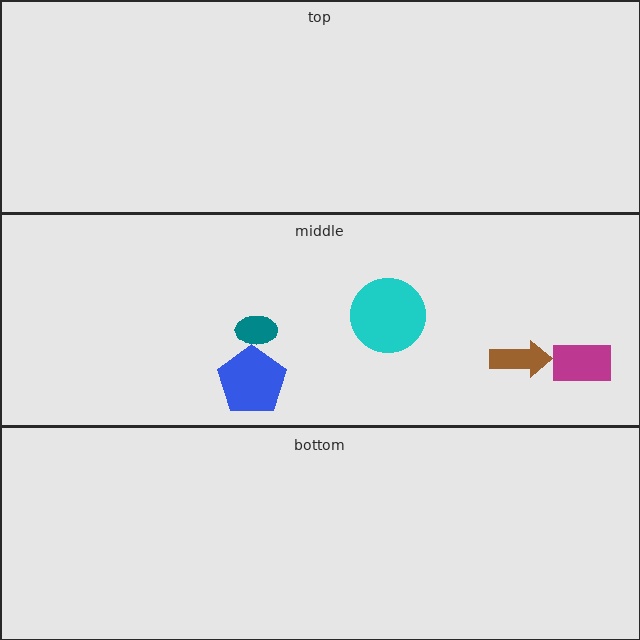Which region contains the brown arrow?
The middle region.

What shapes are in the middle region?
The blue pentagon, the magenta rectangle, the cyan circle, the brown arrow, the teal ellipse.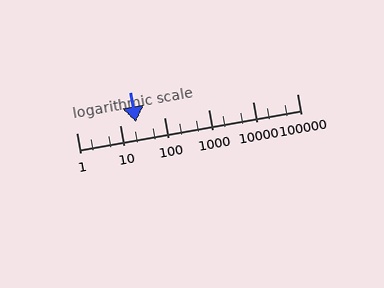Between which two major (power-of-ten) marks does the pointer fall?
The pointer is between 10 and 100.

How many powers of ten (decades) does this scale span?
The scale spans 5 decades, from 1 to 100000.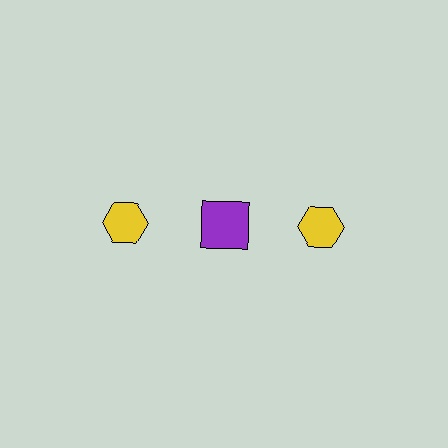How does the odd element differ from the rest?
It differs in both color (purple instead of yellow) and shape (square instead of hexagon).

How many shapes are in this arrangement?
There are 3 shapes arranged in a grid pattern.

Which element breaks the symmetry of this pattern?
The purple square in the top row, second from left column breaks the symmetry. All other shapes are yellow hexagons.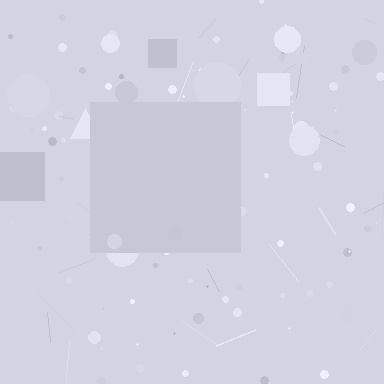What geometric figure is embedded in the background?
A square is embedded in the background.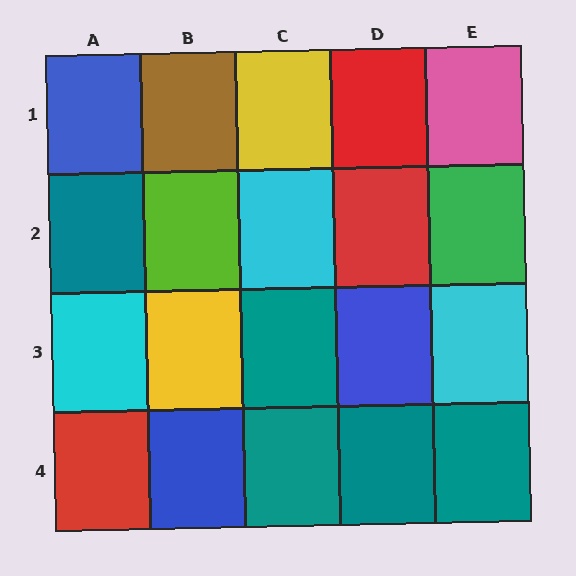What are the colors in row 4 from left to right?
Red, blue, teal, teal, teal.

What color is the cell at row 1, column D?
Red.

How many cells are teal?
5 cells are teal.